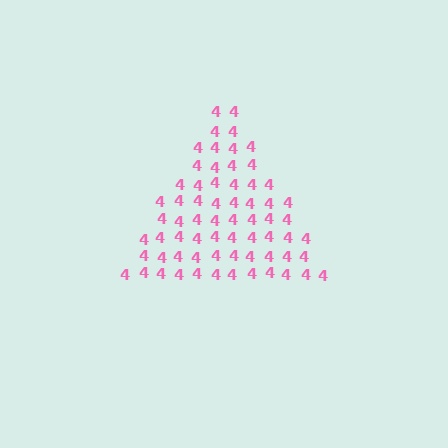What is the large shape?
The large shape is a triangle.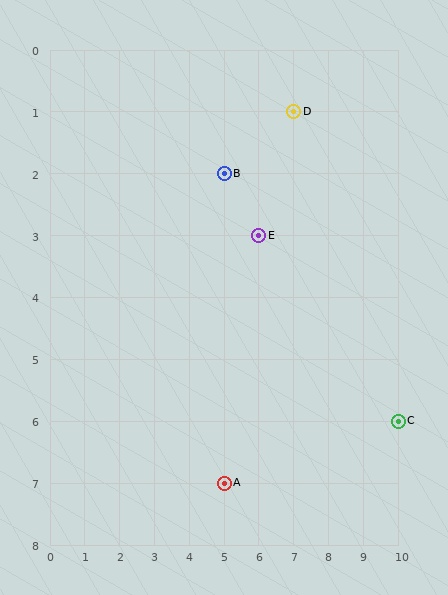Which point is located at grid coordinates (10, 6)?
Point C is at (10, 6).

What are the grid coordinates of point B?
Point B is at grid coordinates (5, 2).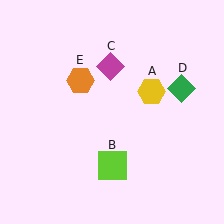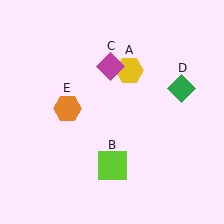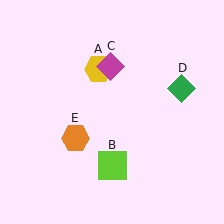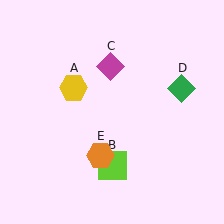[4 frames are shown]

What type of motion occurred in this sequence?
The yellow hexagon (object A), orange hexagon (object E) rotated counterclockwise around the center of the scene.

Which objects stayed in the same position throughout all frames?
Lime square (object B) and magenta diamond (object C) and green diamond (object D) remained stationary.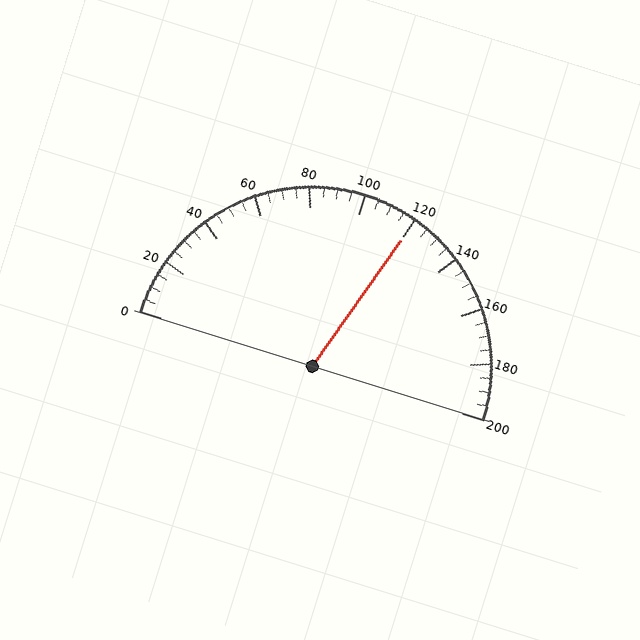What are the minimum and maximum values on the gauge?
The gauge ranges from 0 to 200.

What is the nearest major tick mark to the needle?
The nearest major tick mark is 120.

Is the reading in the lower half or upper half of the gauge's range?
The reading is in the upper half of the range (0 to 200).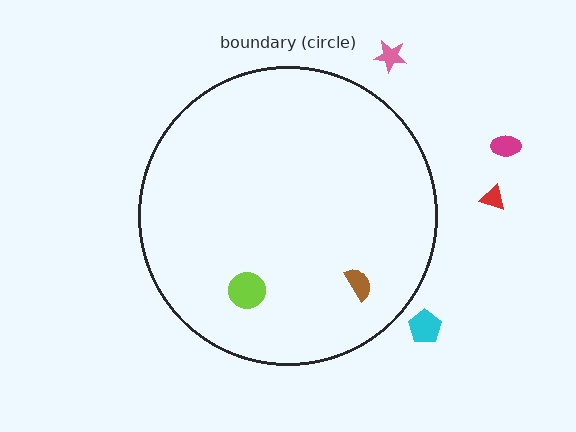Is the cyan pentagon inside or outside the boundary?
Outside.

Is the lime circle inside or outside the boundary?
Inside.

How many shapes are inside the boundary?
2 inside, 4 outside.